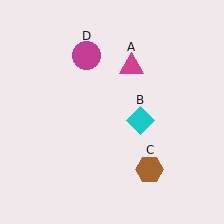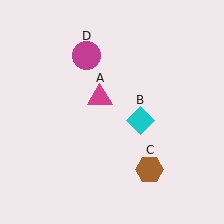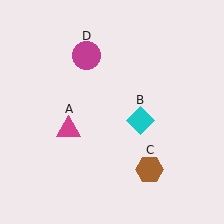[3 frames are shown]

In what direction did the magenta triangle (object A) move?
The magenta triangle (object A) moved down and to the left.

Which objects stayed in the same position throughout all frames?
Cyan diamond (object B) and brown hexagon (object C) and magenta circle (object D) remained stationary.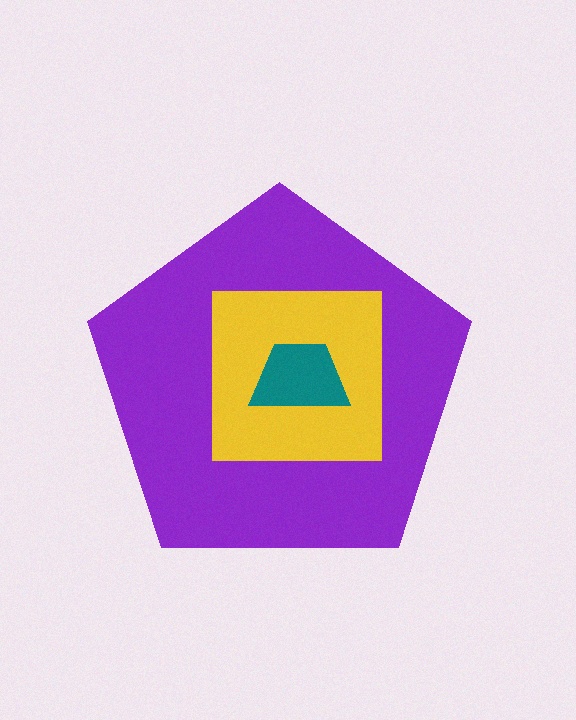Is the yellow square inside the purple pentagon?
Yes.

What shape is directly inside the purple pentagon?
The yellow square.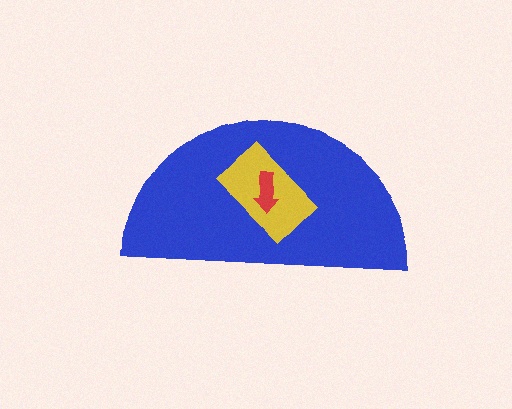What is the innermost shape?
The red arrow.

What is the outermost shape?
The blue semicircle.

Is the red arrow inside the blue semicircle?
Yes.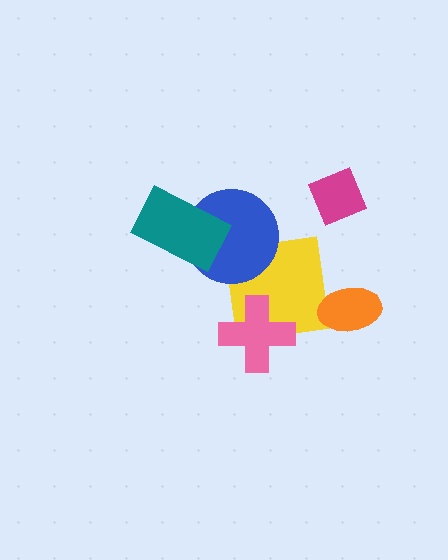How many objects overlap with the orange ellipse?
0 objects overlap with the orange ellipse.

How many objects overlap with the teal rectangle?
1 object overlaps with the teal rectangle.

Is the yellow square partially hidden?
Yes, it is partially covered by another shape.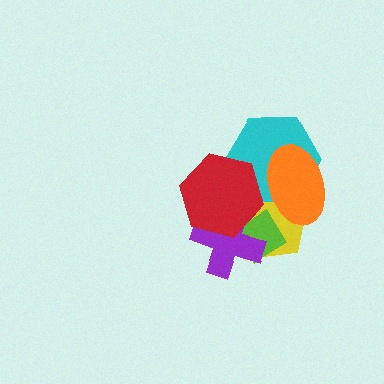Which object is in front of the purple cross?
The red hexagon is in front of the purple cross.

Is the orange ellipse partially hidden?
Yes, it is partially covered by another shape.